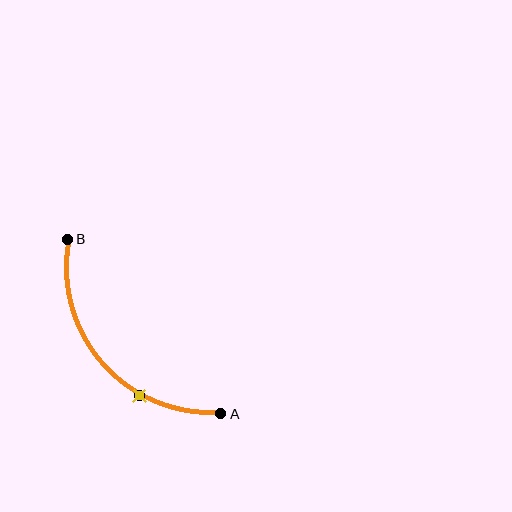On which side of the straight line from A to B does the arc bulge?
The arc bulges below and to the left of the straight line connecting A and B.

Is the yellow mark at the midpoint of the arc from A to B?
No. The yellow mark lies on the arc but is closer to endpoint A. The arc midpoint would be at the point on the curve equidistant along the arc from both A and B.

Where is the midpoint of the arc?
The arc midpoint is the point on the curve farthest from the straight line joining A and B. It sits below and to the left of that line.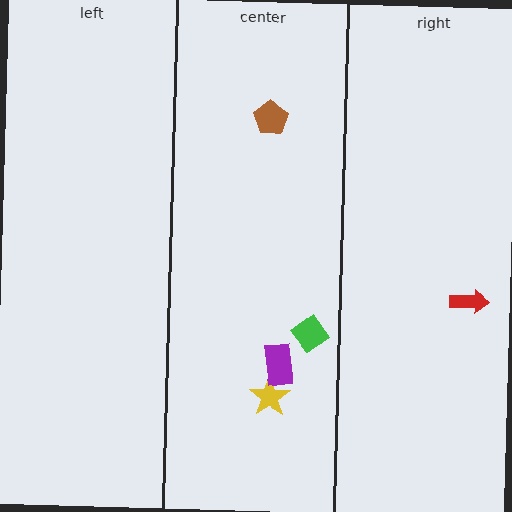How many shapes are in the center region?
4.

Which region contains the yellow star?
The center region.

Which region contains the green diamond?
The center region.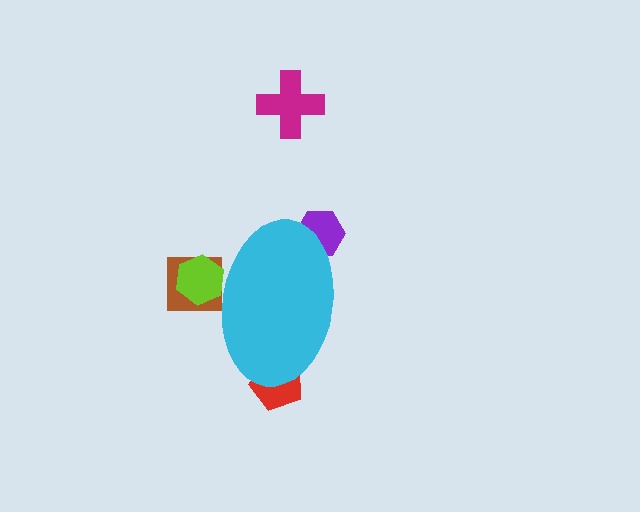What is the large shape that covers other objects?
A cyan ellipse.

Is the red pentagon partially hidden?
Yes, the red pentagon is partially hidden behind the cyan ellipse.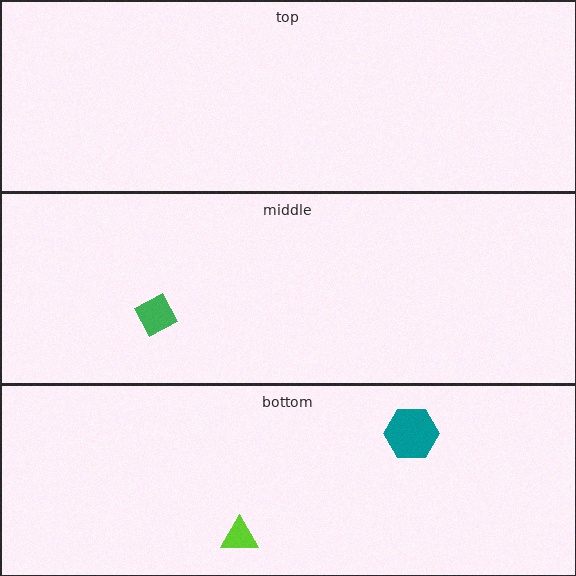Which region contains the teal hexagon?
The bottom region.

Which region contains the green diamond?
The middle region.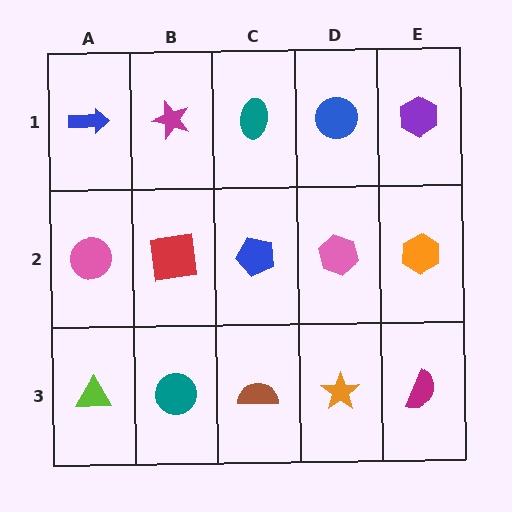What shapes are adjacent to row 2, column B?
A magenta star (row 1, column B), a teal circle (row 3, column B), a pink circle (row 2, column A), a blue pentagon (row 2, column C).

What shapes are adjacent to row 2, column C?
A teal ellipse (row 1, column C), a brown semicircle (row 3, column C), a red square (row 2, column B), a pink hexagon (row 2, column D).